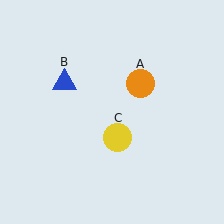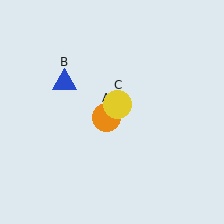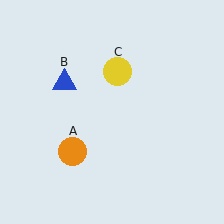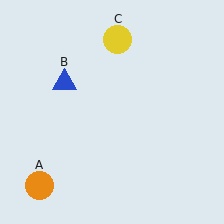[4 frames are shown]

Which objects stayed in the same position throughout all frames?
Blue triangle (object B) remained stationary.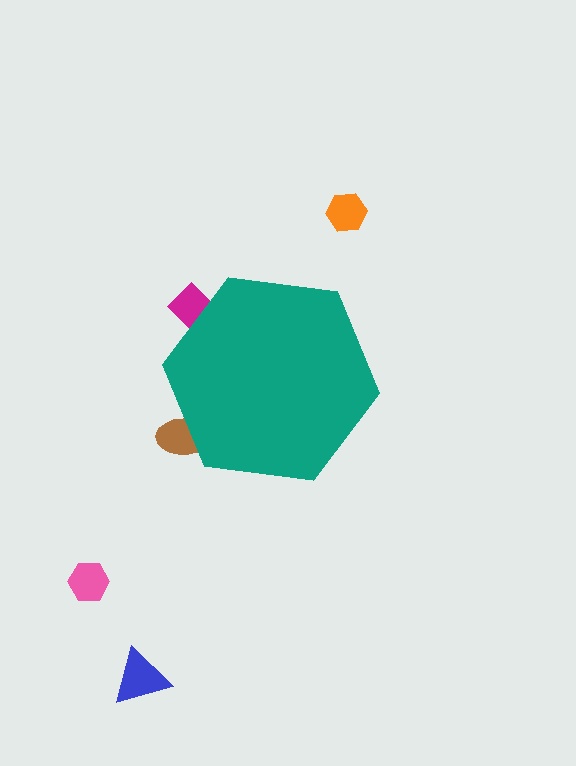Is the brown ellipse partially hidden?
Yes, the brown ellipse is partially hidden behind the teal hexagon.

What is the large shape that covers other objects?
A teal hexagon.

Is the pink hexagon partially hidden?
No, the pink hexagon is fully visible.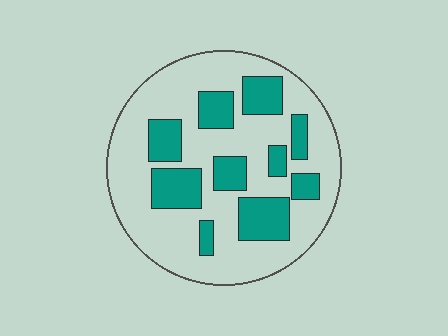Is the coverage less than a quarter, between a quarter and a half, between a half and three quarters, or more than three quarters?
Between a quarter and a half.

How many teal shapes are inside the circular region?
10.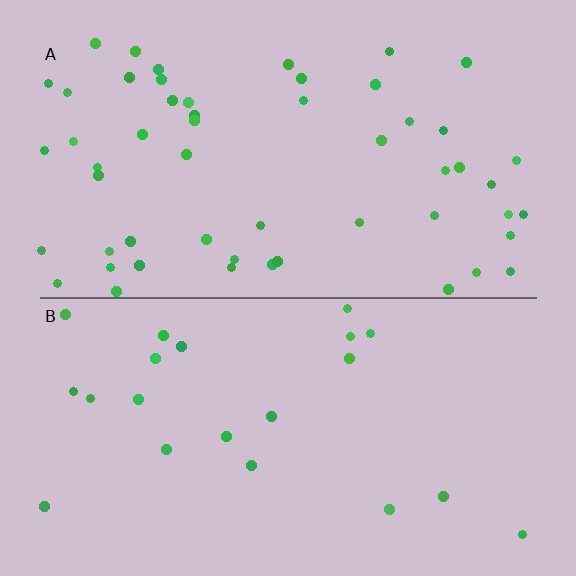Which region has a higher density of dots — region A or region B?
A (the top).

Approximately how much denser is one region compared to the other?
Approximately 2.5× — region A over region B.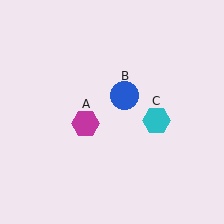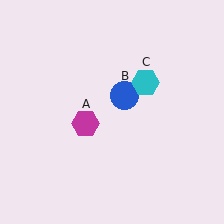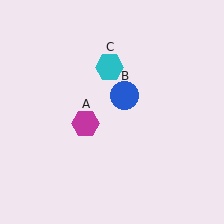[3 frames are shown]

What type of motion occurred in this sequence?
The cyan hexagon (object C) rotated counterclockwise around the center of the scene.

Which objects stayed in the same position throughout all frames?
Magenta hexagon (object A) and blue circle (object B) remained stationary.